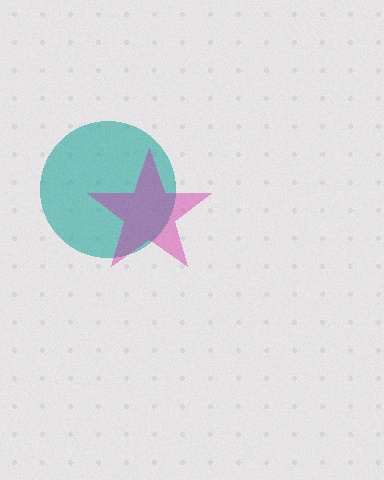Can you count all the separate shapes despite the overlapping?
Yes, there are 2 separate shapes.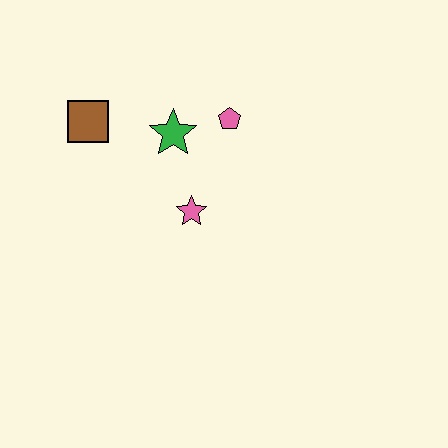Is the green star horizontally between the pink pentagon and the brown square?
Yes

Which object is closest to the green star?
The pink pentagon is closest to the green star.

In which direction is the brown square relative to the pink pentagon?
The brown square is to the left of the pink pentagon.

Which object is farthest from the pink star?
The brown square is farthest from the pink star.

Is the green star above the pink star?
Yes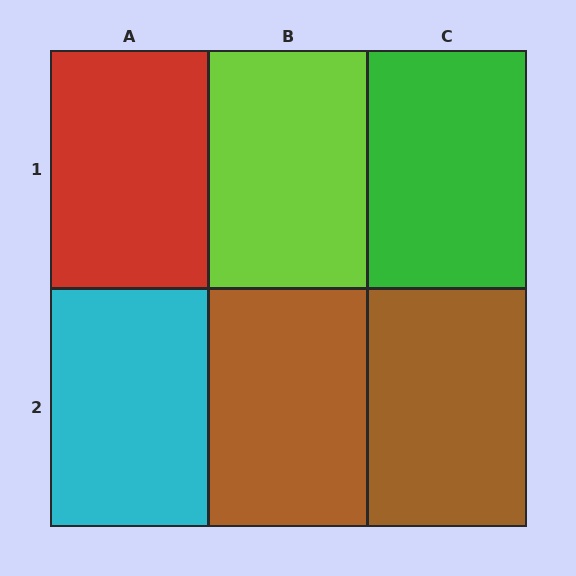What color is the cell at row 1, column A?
Red.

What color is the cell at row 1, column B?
Lime.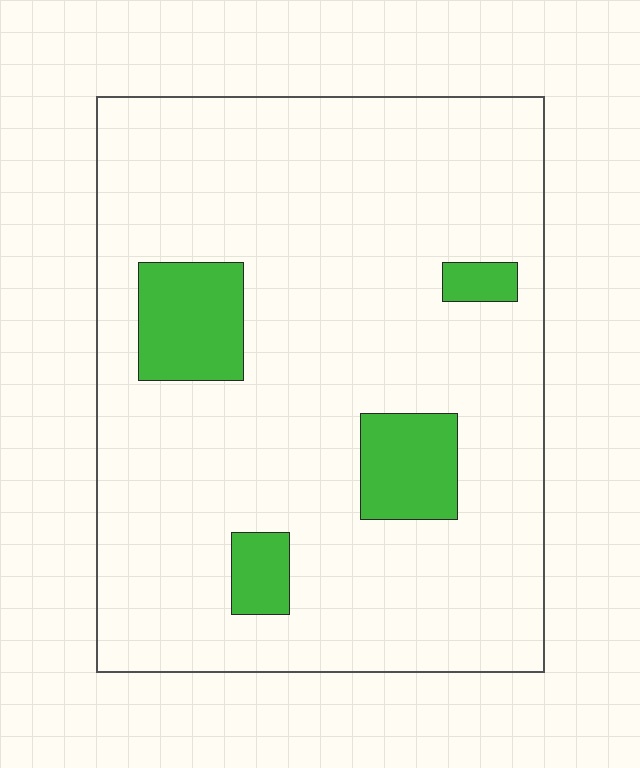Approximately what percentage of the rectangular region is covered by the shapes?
Approximately 10%.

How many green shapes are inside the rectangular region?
4.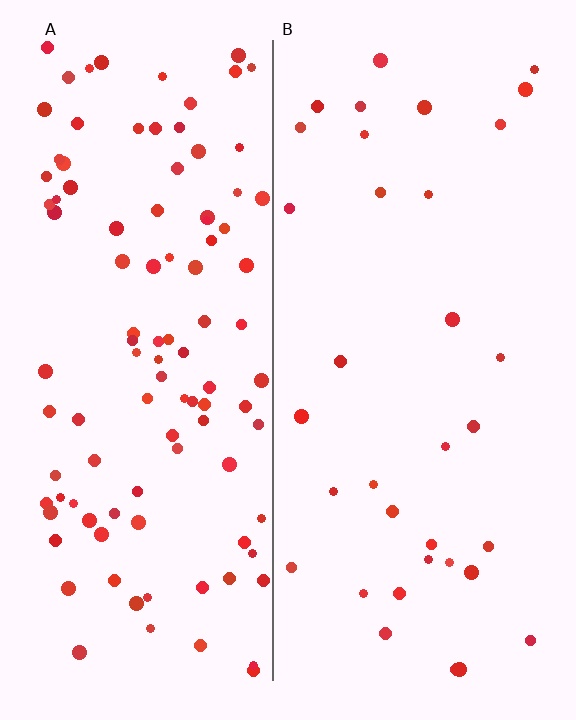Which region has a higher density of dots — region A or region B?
A (the left).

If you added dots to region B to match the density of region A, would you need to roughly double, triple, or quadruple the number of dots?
Approximately triple.